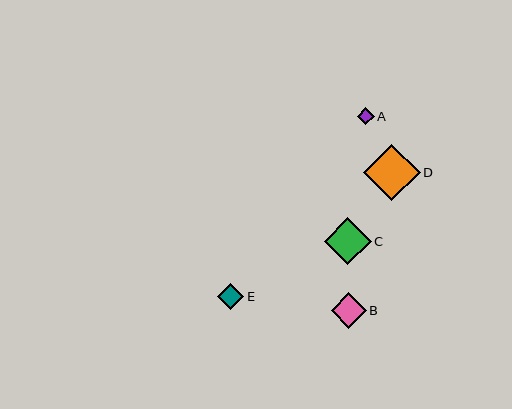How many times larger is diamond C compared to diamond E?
Diamond C is approximately 1.8 times the size of diamond E.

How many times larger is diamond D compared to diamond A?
Diamond D is approximately 3.3 times the size of diamond A.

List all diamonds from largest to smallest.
From largest to smallest: D, C, B, E, A.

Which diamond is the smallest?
Diamond A is the smallest with a size of approximately 17 pixels.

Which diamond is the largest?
Diamond D is the largest with a size of approximately 57 pixels.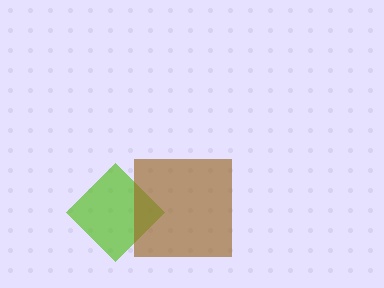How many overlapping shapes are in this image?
There are 2 overlapping shapes in the image.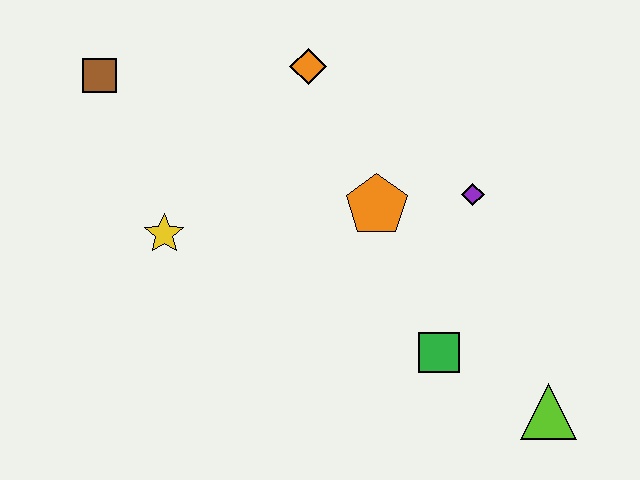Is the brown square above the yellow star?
Yes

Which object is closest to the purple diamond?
The orange pentagon is closest to the purple diamond.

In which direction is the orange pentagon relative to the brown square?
The orange pentagon is to the right of the brown square.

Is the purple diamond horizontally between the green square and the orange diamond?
No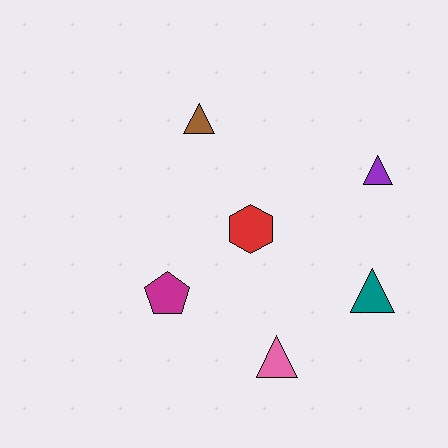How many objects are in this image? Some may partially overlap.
There are 6 objects.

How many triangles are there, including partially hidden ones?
There are 4 triangles.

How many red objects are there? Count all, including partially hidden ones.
There is 1 red object.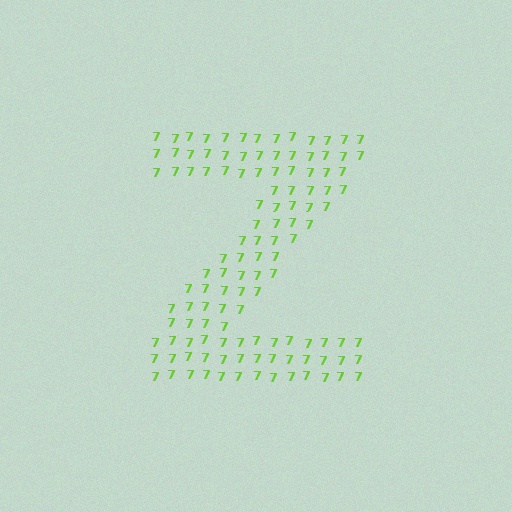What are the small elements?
The small elements are digit 7's.